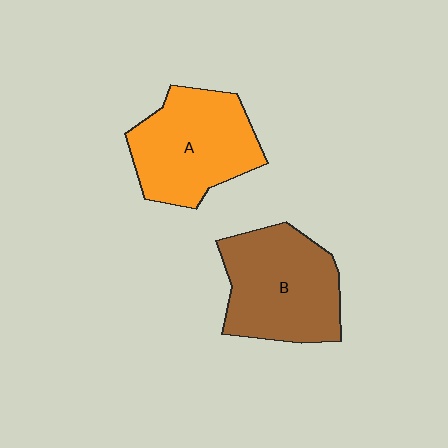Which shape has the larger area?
Shape B (brown).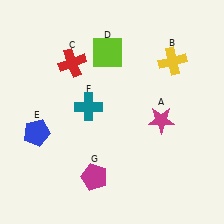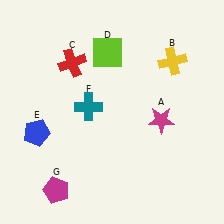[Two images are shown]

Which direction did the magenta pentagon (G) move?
The magenta pentagon (G) moved left.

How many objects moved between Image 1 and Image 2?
1 object moved between the two images.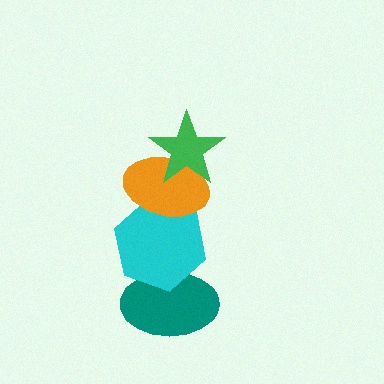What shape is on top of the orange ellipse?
The green star is on top of the orange ellipse.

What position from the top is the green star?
The green star is 1st from the top.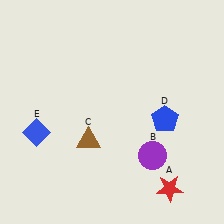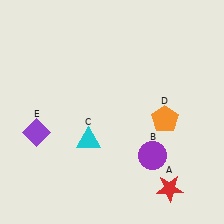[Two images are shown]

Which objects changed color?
C changed from brown to cyan. D changed from blue to orange. E changed from blue to purple.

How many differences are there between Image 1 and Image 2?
There are 3 differences between the two images.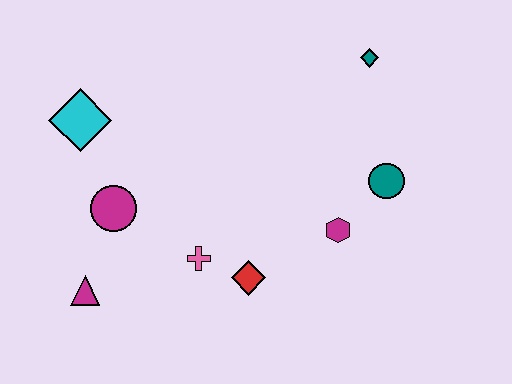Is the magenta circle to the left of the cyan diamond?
No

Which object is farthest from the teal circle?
The magenta triangle is farthest from the teal circle.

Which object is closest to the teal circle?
The magenta hexagon is closest to the teal circle.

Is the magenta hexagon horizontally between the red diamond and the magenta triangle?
No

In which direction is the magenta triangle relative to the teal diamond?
The magenta triangle is to the left of the teal diamond.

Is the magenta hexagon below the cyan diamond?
Yes